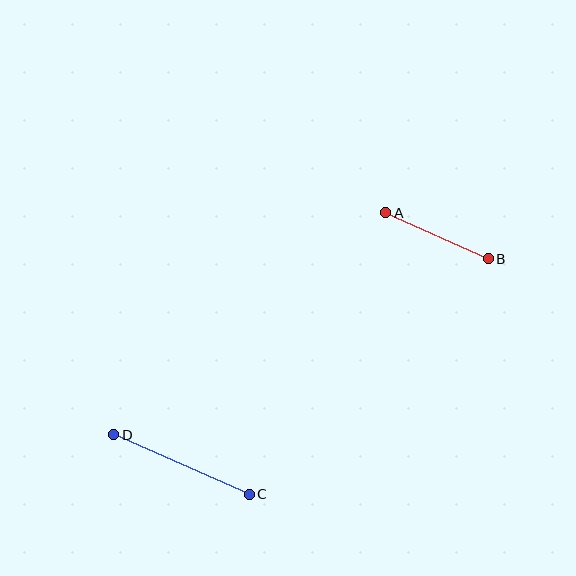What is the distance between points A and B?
The distance is approximately 112 pixels.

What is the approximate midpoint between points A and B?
The midpoint is at approximately (437, 236) pixels.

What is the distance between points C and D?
The distance is approximately 148 pixels.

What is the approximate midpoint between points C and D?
The midpoint is at approximately (181, 465) pixels.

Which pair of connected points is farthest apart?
Points C and D are farthest apart.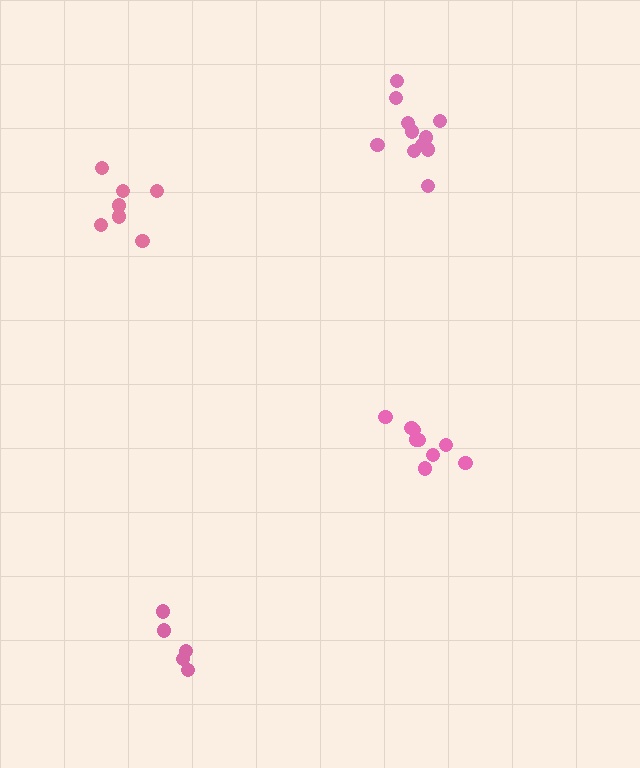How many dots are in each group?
Group 1: 9 dots, Group 2: 11 dots, Group 3: 7 dots, Group 4: 5 dots (32 total).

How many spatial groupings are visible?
There are 4 spatial groupings.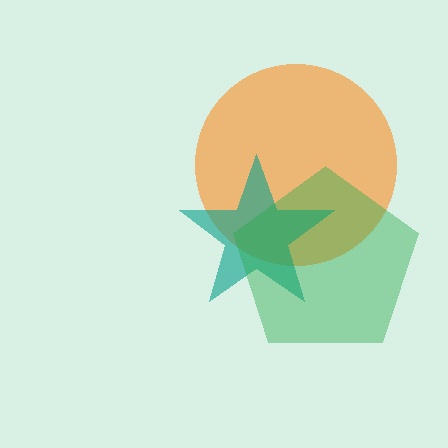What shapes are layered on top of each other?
The layered shapes are: an orange circle, a teal star, a green pentagon.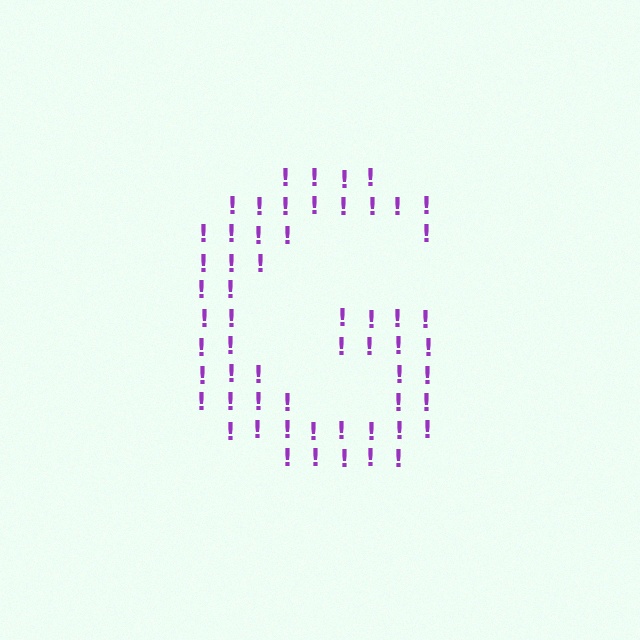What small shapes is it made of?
It is made of small exclamation marks.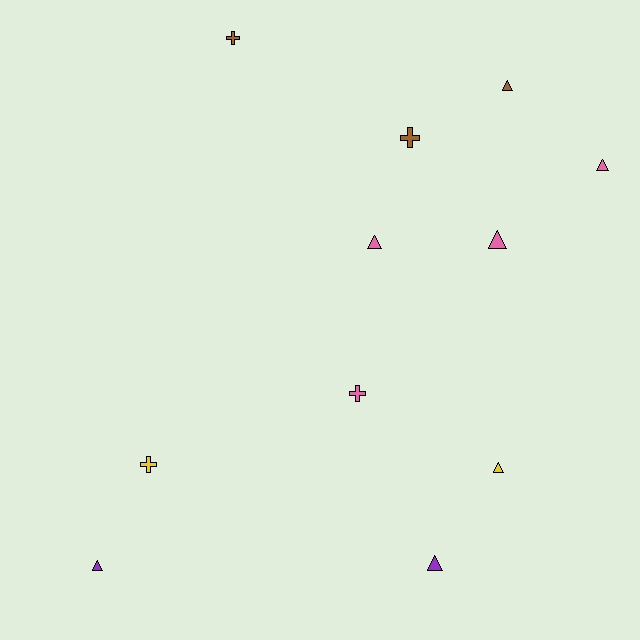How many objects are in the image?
There are 11 objects.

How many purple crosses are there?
There are no purple crosses.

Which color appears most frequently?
Pink, with 4 objects.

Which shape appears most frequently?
Triangle, with 7 objects.